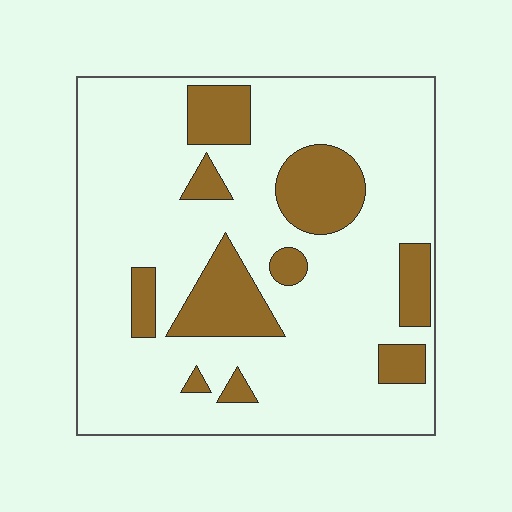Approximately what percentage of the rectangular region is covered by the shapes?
Approximately 20%.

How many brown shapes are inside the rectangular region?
10.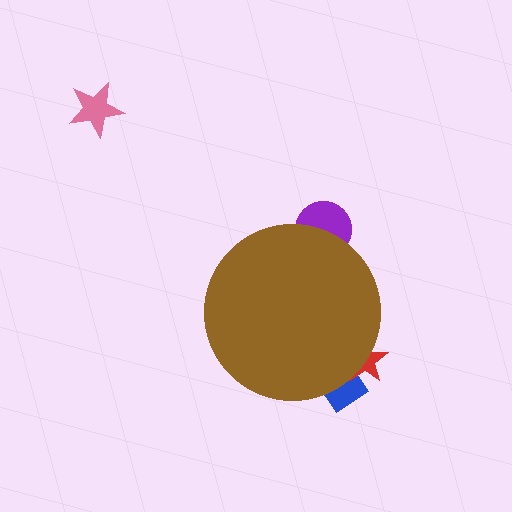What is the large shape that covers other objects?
A brown circle.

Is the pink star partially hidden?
No, the pink star is fully visible.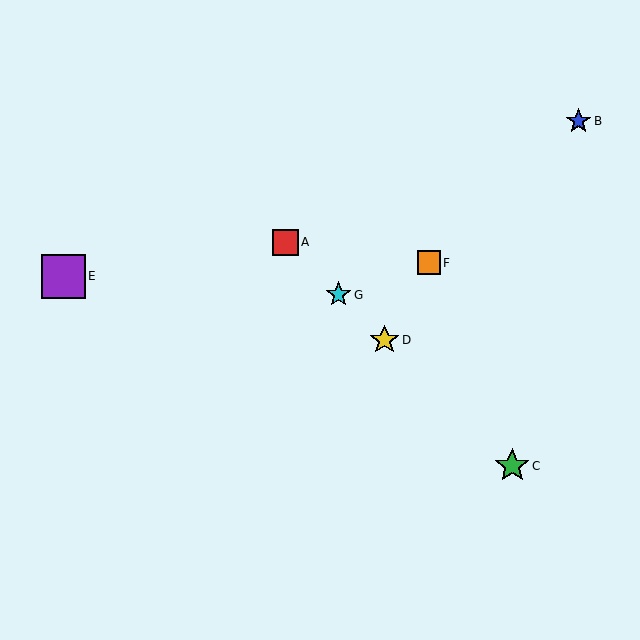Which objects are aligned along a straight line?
Objects A, C, D, G are aligned along a straight line.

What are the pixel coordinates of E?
Object E is at (63, 276).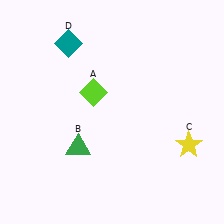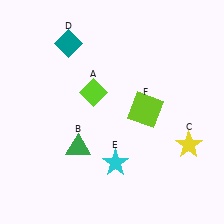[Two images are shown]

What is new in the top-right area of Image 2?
A lime square (F) was added in the top-right area of Image 2.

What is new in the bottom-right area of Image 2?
A cyan star (E) was added in the bottom-right area of Image 2.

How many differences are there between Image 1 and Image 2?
There are 2 differences between the two images.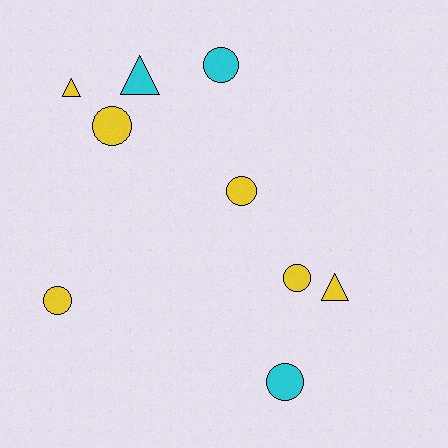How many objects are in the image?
There are 9 objects.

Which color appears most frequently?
Yellow, with 6 objects.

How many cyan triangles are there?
There is 1 cyan triangle.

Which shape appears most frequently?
Circle, with 6 objects.